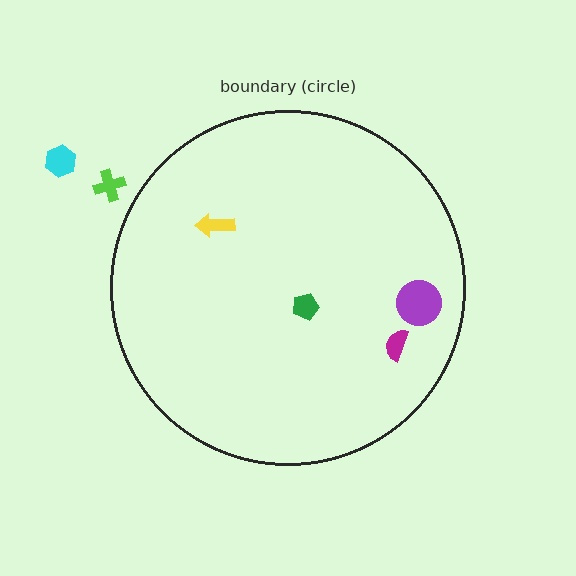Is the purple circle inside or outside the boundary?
Inside.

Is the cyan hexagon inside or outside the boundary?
Outside.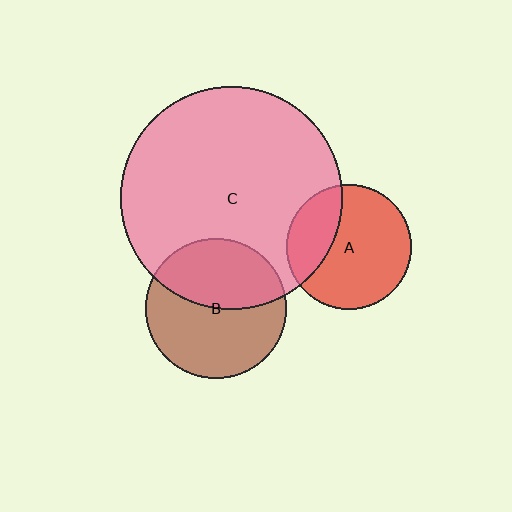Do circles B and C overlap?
Yes.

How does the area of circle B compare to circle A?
Approximately 1.3 times.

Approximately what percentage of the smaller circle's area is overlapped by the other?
Approximately 45%.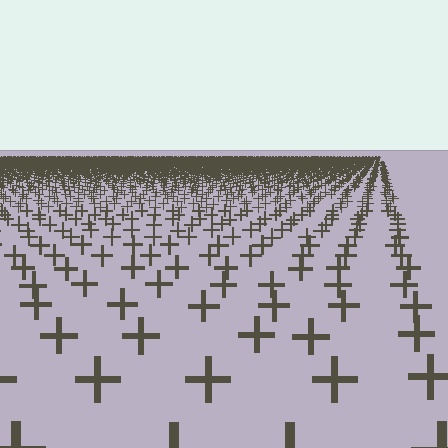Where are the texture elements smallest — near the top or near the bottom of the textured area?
Near the top.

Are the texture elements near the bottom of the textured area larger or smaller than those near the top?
Larger. Near the bottom, elements are closer to the viewer and appear at a bigger on-screen size.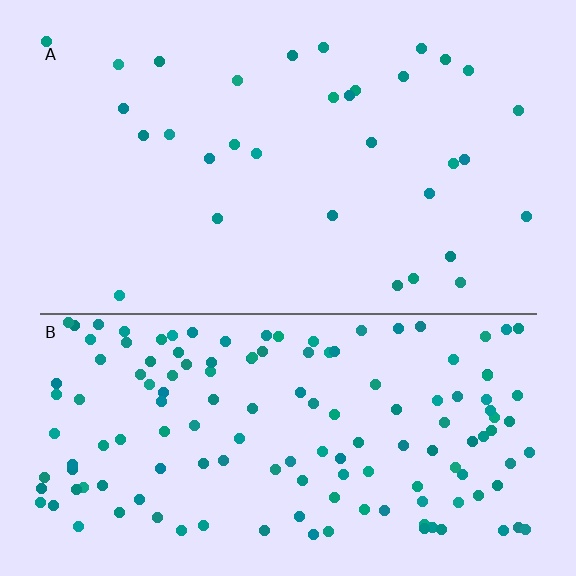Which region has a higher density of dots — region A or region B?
B (the bottom).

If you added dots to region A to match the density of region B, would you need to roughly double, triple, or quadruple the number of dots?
Approximately quadruple.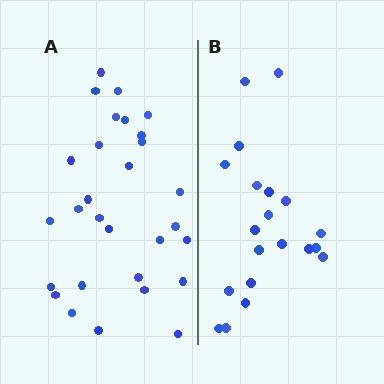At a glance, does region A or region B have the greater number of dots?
Region A (the left region) has more dots.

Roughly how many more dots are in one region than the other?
Region A has roughly 8 or so more dots than region B.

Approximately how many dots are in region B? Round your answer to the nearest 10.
About 20 dots.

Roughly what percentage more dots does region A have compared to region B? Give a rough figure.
About 45% more.